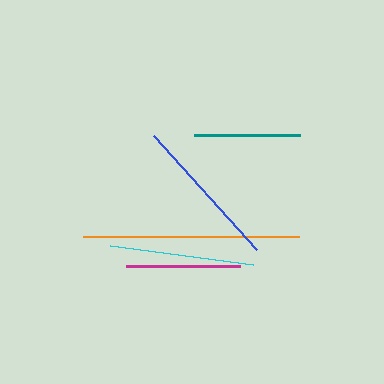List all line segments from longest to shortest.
From longest to shortest: orange, blue, cyan, magenta, teal.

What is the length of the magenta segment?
The magenta segment is approximately 114 pixels long.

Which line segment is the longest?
The orange line is the longest at approximately 216 pixels.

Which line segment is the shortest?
The teal line is the shortest at approximately 106 pixels.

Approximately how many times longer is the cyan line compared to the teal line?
The cyan line is approximately 1.4 times the length of the teal line.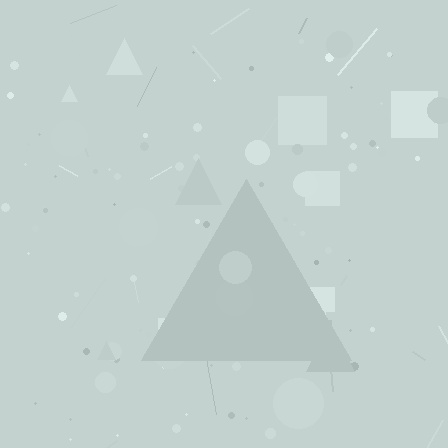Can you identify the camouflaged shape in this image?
The camouflaged shape is a triangle.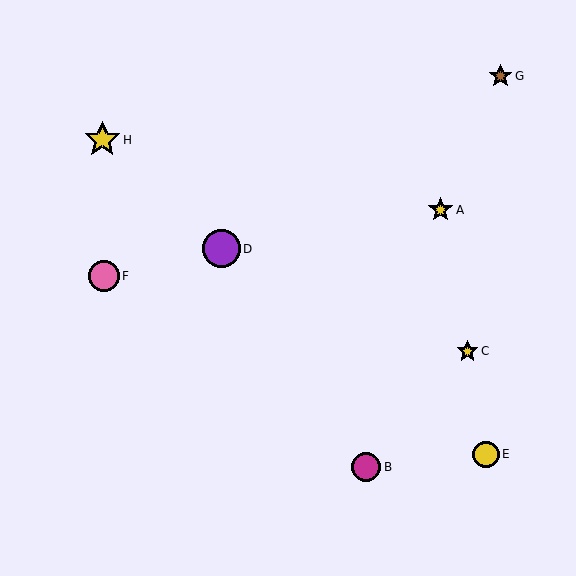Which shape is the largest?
The purple circle (labeled D) is the largest.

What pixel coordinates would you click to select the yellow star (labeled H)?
Click at (102, 140) to select the yellow star H.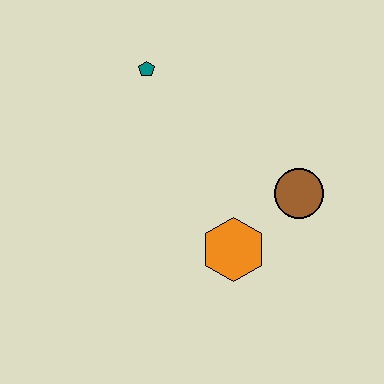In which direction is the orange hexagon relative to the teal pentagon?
The orange hexagon is below the teal pentagon.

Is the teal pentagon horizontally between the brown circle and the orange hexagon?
No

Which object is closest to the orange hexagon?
The brown circle is closest to the orange hexagon.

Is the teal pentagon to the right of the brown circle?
No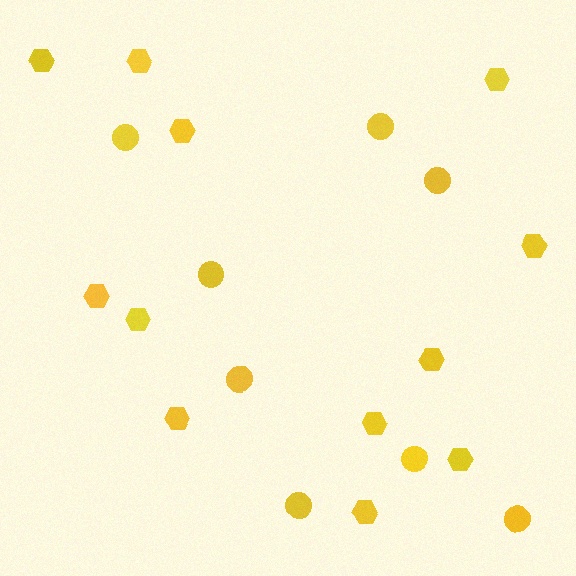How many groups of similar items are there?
There are 2 groups: one group of hexagons (12) and one group of circles (8).